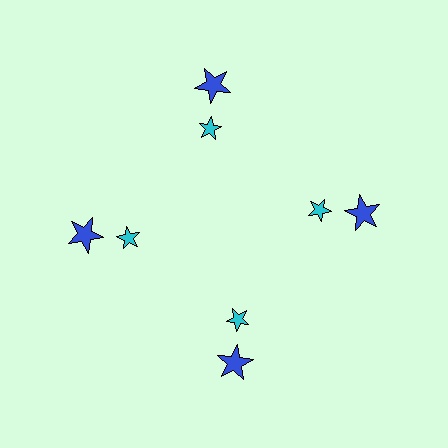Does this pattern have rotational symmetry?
Yes, this pattern has 4-fold rotational symmetry. It looks the same after rotating 90 degrees around the center.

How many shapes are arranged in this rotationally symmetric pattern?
There are 8 shapes, arranged in 4 groups of 2.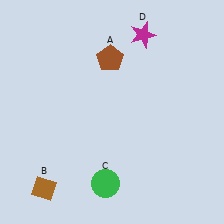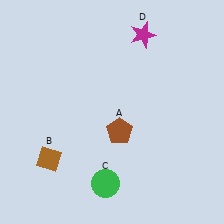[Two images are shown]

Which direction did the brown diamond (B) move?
The brown diamond (B) moved up.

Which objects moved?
The objects that moved are: the brown pentagon (A), the brown diamond (B).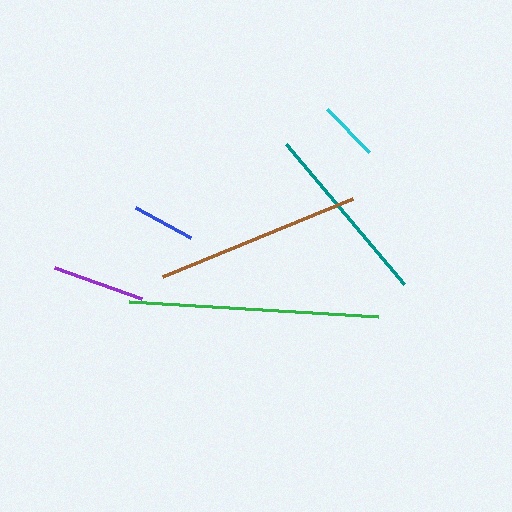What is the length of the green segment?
The green segment is approximately 249 pixels long.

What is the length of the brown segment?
The brown segment is approximately 206 pixels long.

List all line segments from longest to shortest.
From longest to shortest: green, brown, teal, purple, blue, cyan.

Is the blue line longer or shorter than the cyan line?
The blue line is longer than the cyan line.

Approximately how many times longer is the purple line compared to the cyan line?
The purple line is approximately 1.5 times the length of the cyan line.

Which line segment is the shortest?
The cyan line is the shortest at approximately 60 pixels.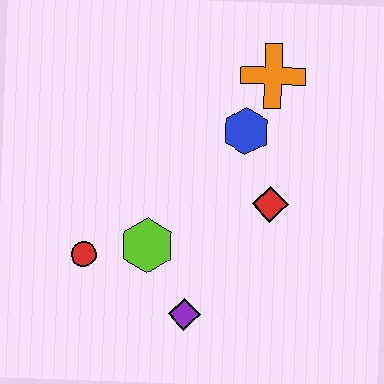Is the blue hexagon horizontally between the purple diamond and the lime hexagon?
No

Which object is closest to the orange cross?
The blue hexagon is closest to the orange cross.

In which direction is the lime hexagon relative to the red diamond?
The lime hexagon is to the left of the red diamond.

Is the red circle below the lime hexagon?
Yes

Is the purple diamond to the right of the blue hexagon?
No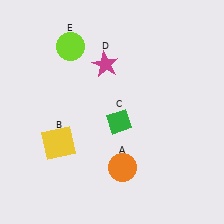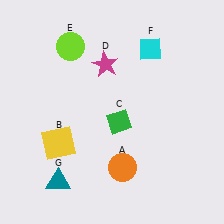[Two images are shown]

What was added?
A cyan diamond (F), a teal triangle (G) were added in Image 2.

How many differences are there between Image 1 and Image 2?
There are 2 differences between the two images.